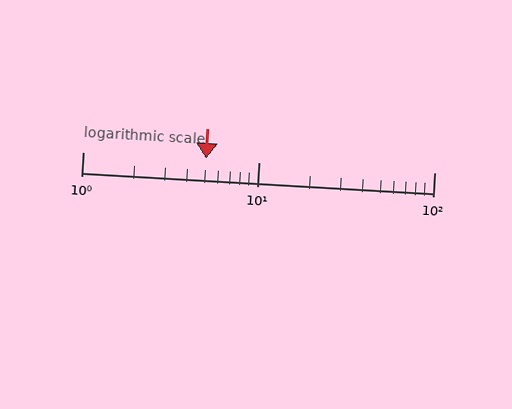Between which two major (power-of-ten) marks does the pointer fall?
The pointer is between 1 and 10.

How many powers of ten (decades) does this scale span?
The scale spans 2 decades, from 1 to 100.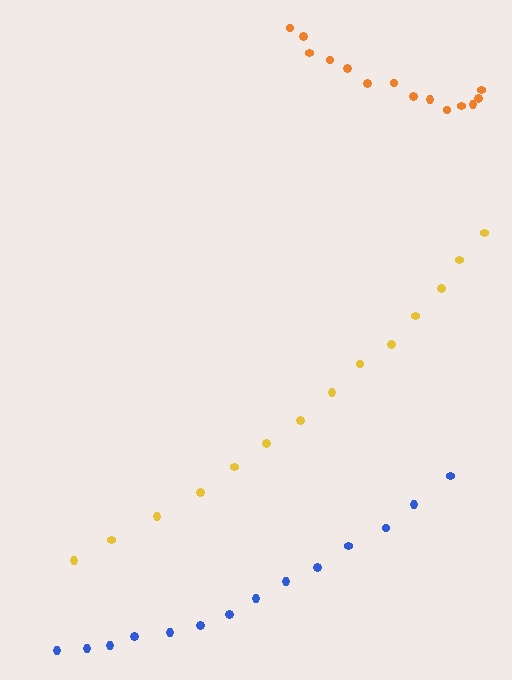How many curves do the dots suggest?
There are 3 distinct paths.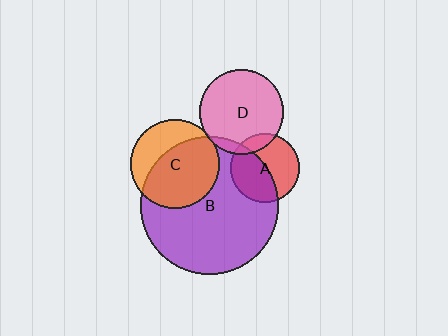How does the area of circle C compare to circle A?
Approximately 1.6 times.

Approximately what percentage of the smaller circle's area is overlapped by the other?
Approximately 15%.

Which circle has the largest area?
Circle B (purple).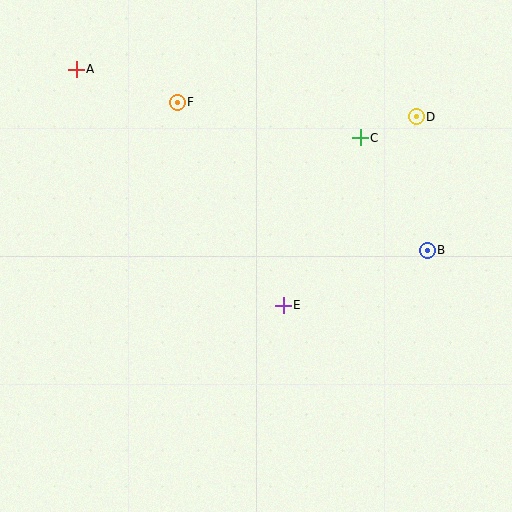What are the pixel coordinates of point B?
Point B is at (427, 250).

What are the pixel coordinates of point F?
Point F is at (177, 102).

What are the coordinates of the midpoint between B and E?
The midpoint between B and E is at (355, 278).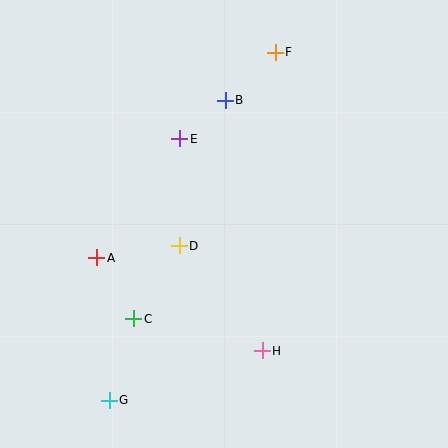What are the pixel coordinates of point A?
Point A is at (97, 258).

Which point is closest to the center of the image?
Point D at (179, 246) is closest to the center.